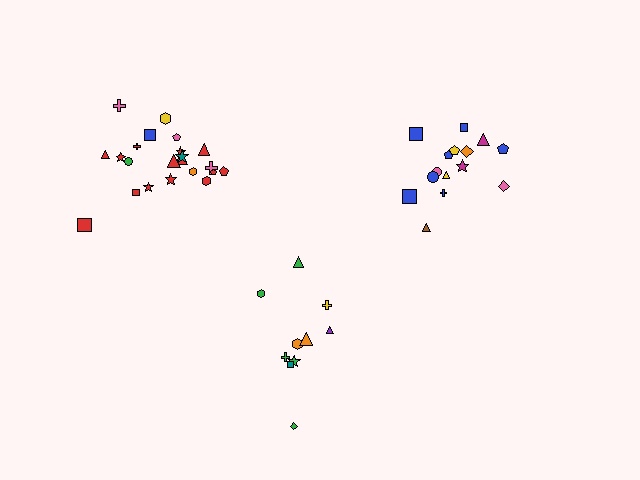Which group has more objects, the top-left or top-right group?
The top-left group.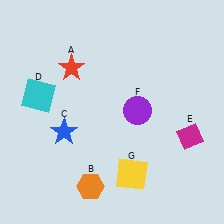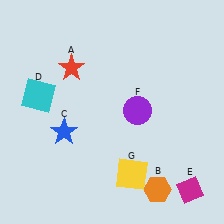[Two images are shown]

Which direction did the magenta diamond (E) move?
The magenta diamond (E) moved down.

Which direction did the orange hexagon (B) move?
The orange hexagon (B) moved right.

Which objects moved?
The objects that moved are: the orange hexagon (B), the magenta diamond (E).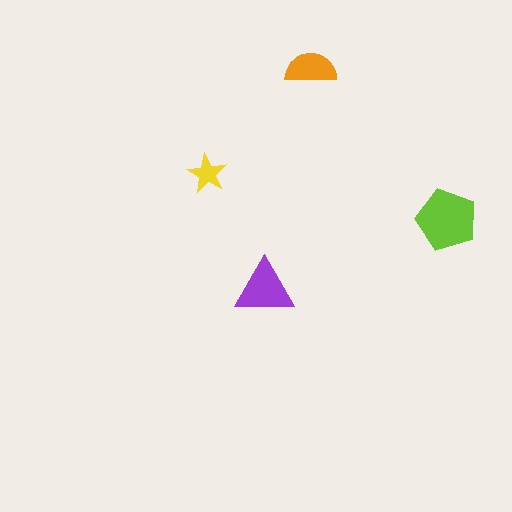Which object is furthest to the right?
The lime pentagon is rightmost.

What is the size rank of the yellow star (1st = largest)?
4th.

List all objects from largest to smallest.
The lime pentagon, the purple triangle, the orange semicircle, the yellow star.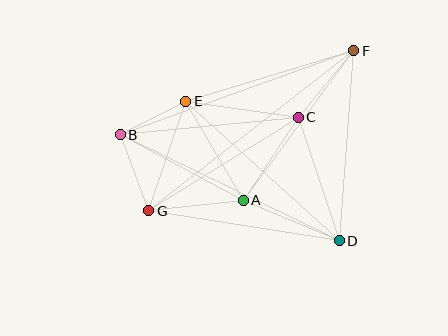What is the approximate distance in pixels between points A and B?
The distance between A and B is approximately 139 pixels.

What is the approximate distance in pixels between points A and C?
The distance between A and C is approximately 100 pixels.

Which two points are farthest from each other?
Points F and G are farthest from each other.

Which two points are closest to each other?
Points B and E are closest to each other.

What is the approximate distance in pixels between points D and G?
The distance between D and G is approximately 193 pixels.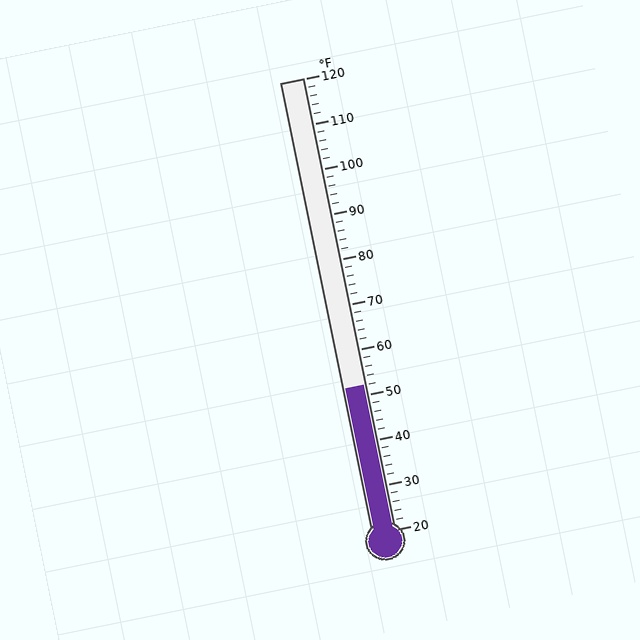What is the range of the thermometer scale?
The thermometer scale ranges from 20°F to 120°F.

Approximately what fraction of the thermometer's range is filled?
The thermometer is filled to approximately 30% of its range.